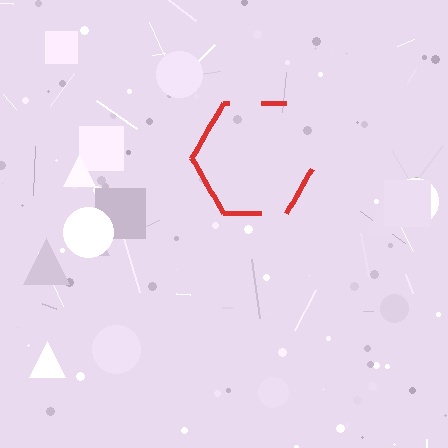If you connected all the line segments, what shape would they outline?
They would outline a hexagon.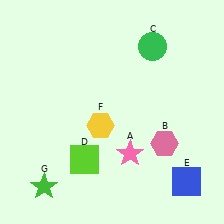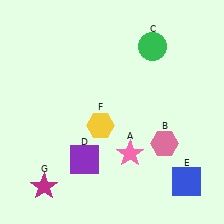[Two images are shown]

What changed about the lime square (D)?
In Image 1, D is lime. In Image 2, it changed to purple.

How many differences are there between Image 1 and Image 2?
There are 2 differences between the two images.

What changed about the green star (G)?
In Image 1, G is green. In Image 2, it changed to magenta.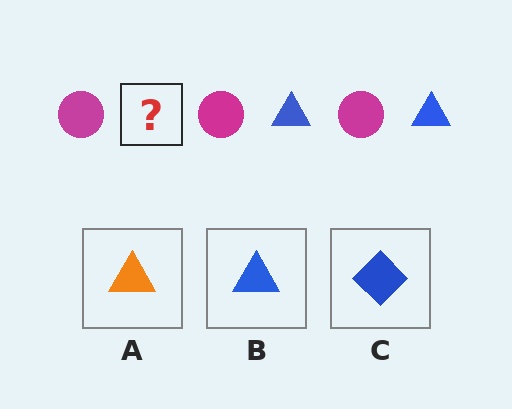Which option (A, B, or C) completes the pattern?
B.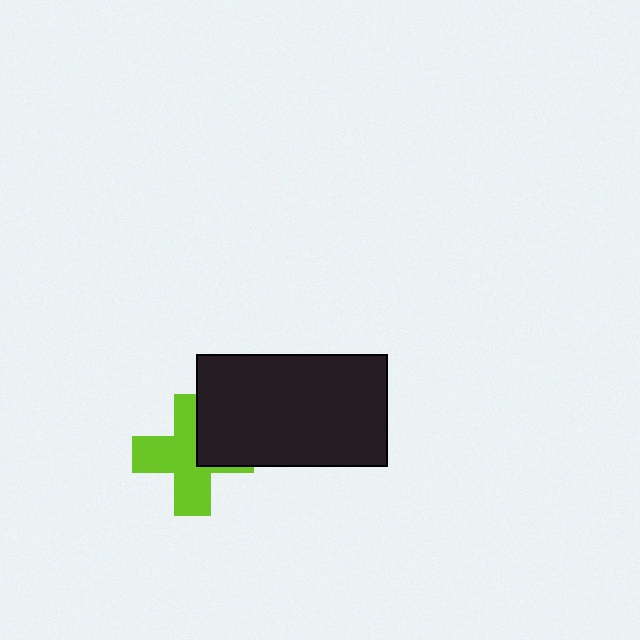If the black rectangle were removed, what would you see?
You would see the complete lime cross.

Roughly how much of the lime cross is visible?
Most of it is visible (roughly 68%).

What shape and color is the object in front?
The object in front is a black rectangle.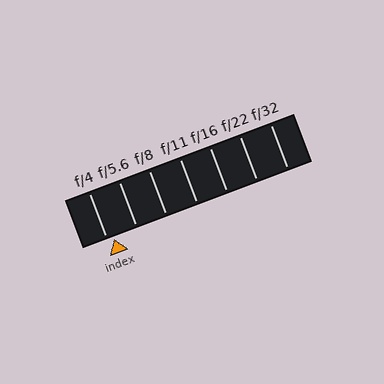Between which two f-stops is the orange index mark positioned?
The index mark is between f/4 and f/5.6.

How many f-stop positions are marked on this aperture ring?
There are 7 f-stop positions marked.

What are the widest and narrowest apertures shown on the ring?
The widest aperture shown is f/4 and the narrowest is f/32.